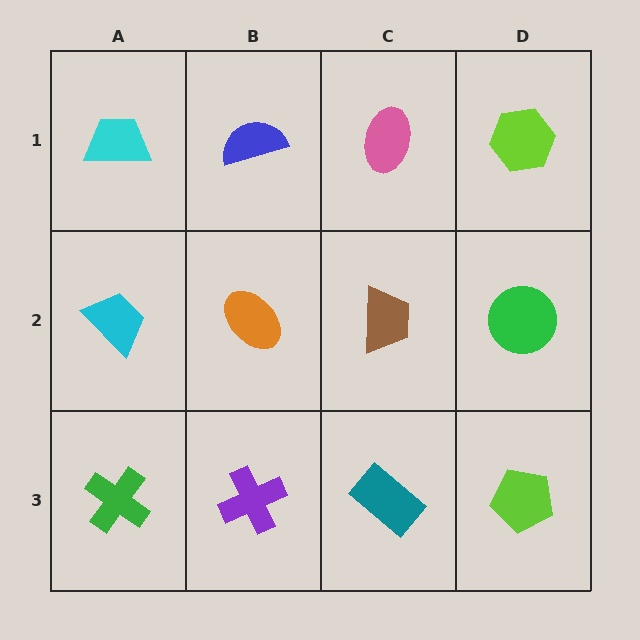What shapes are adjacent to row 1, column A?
A cyan trapezoid (row 2, column A), a blue semicircle (row 1, column B).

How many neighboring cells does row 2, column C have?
4.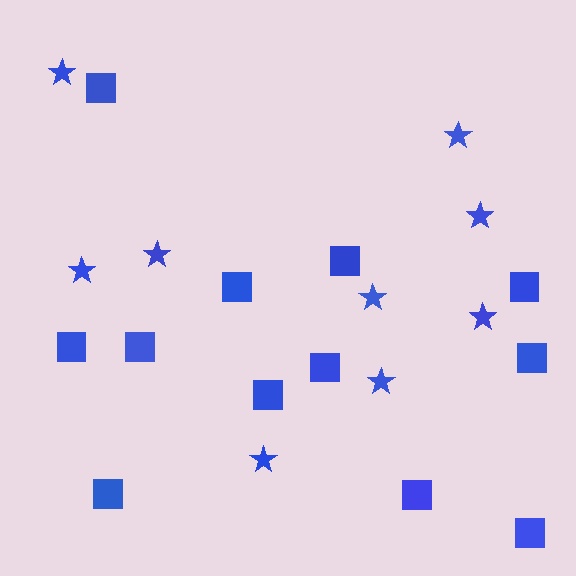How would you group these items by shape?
There are 2 groups: one group of squares (12) and one group of stars (9).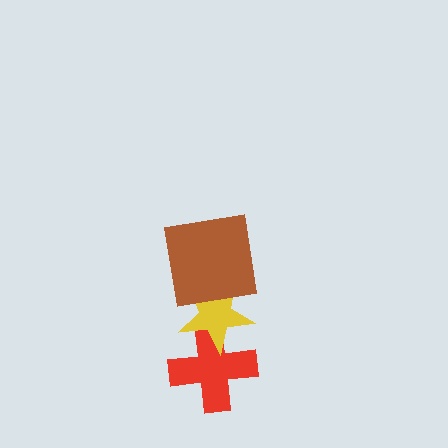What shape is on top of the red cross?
The yellow star is on top of the red cross.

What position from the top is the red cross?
The red cross is 3rd from the top.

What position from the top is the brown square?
The brown square is 1st from the top.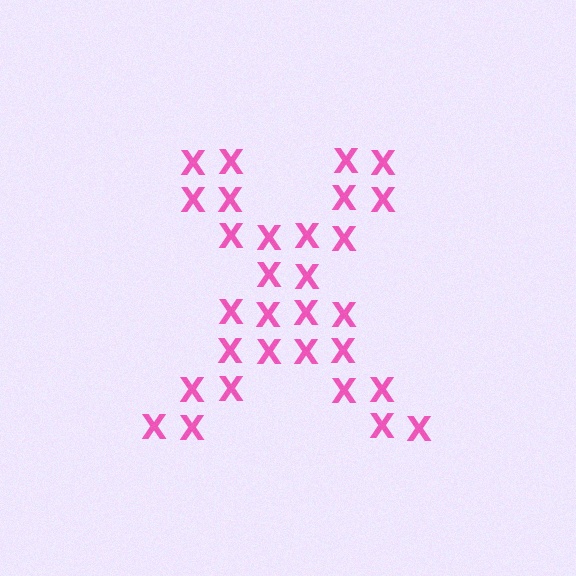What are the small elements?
The small elements are letter X's.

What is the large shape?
The large shape is the letter X.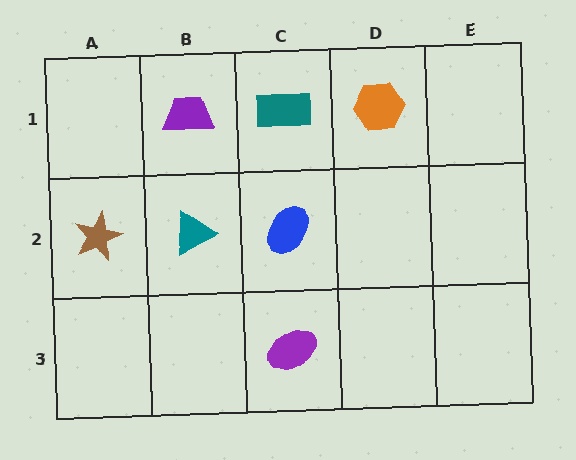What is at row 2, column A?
A brown star.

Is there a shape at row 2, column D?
No, that cell is empty.